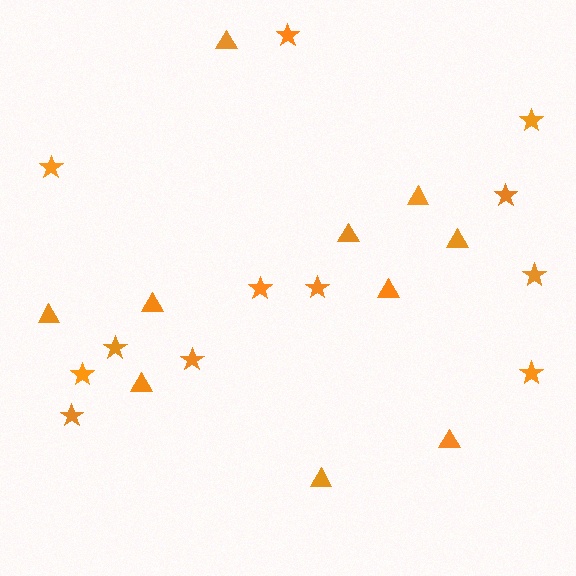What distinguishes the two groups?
There are 2 groups: one group of triangles (10) and one group of stars (12).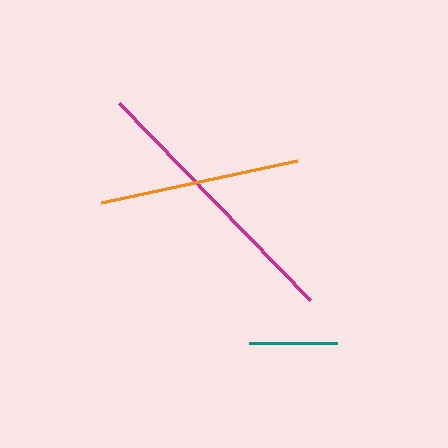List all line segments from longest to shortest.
From longest to shortest: magenta, orange, teal.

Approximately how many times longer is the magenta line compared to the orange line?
The magenta line is approximately 1.4 times the length of the orange line.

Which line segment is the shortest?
The teal line is the shortest at approximately 88 pixels.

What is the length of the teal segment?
The teal segment is approximately 88 pixels long.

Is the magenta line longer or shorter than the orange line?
The magenta line is longer than the orange line.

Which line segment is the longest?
The magenta line is the longest at approximately 274 pixels.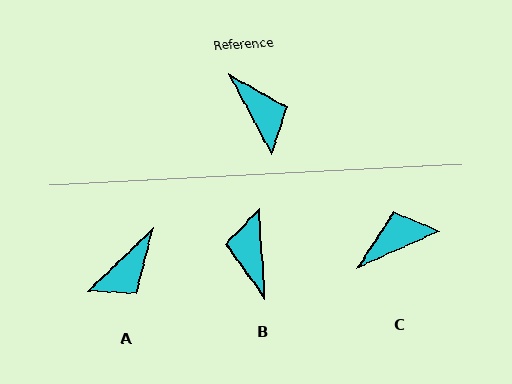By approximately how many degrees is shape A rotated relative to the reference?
Approximately 75 degrees clockwise.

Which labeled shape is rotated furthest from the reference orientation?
B, about 155 degrees away.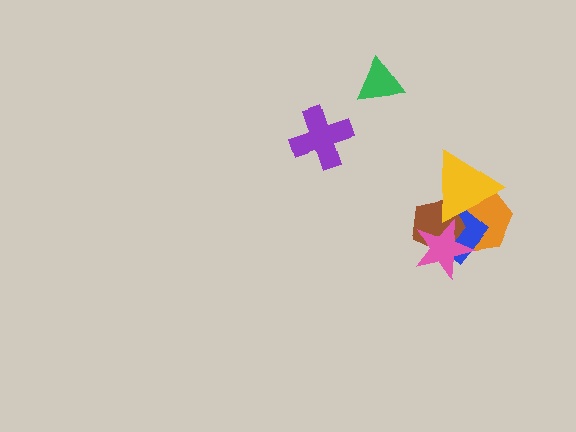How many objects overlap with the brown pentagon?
4 objects overlap with the brown pentagon.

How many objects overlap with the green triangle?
0 objects overlap with the green triangle.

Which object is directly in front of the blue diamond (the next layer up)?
The brown pentagon is directly in front of the blue diamond.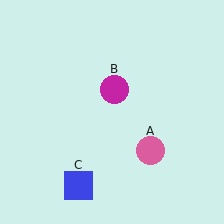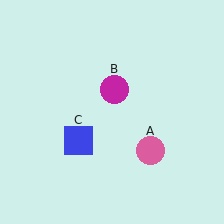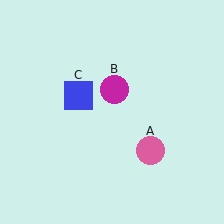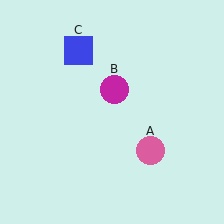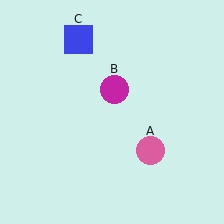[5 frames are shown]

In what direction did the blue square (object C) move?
The blue square (object C) moved up.